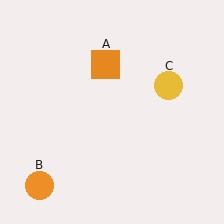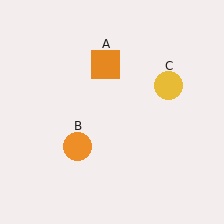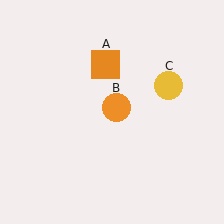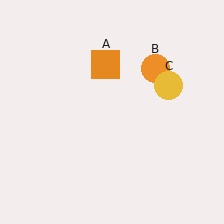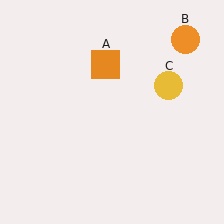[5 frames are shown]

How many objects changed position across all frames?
1 object changed position: orange circle (object B).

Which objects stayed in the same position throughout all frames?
Orange square (object A) and yellow circle (object C) remained stationary.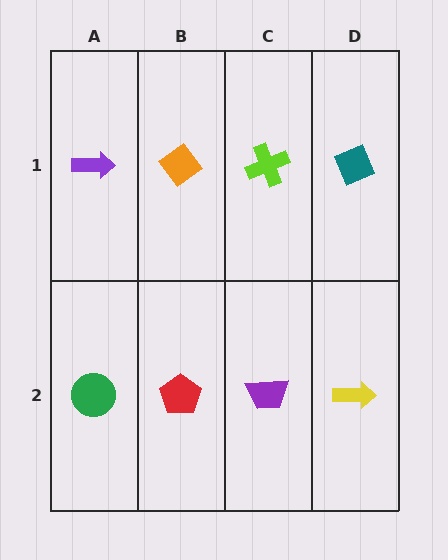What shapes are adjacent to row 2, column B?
An orange diamond (row 1, column B), a green circle (row 2, column A), a purple trapezoid (row 2, column C).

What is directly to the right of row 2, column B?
A purple trapezoid.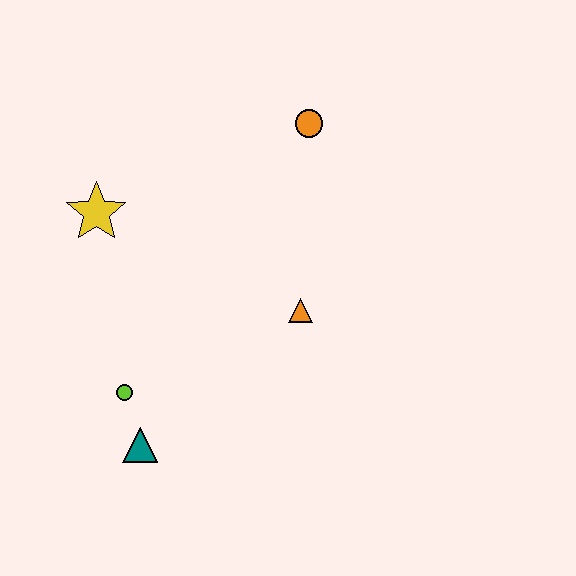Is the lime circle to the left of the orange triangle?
Yes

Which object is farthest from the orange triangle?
The yellow star is farthest from the orange triangle.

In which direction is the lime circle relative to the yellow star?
The lime circle is below the yellow star.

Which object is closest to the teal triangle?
The lime circle is closest to the teal triangle.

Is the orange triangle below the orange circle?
Yes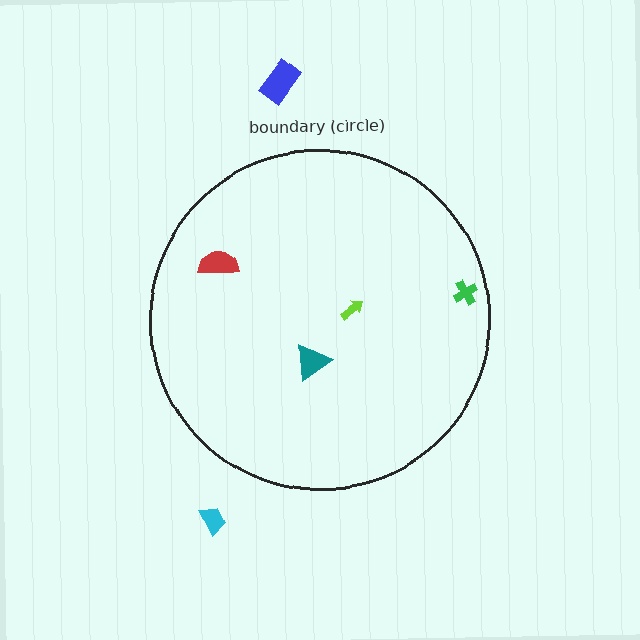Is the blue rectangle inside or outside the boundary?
Outside.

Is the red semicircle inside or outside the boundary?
Inside.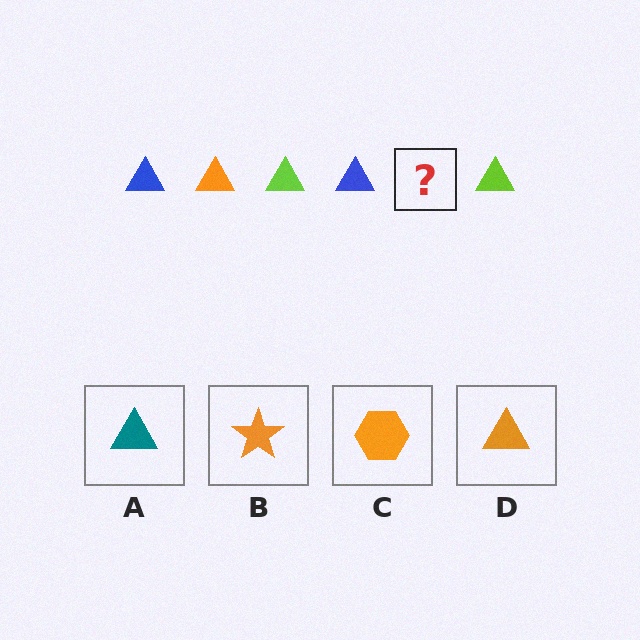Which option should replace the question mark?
Option D.